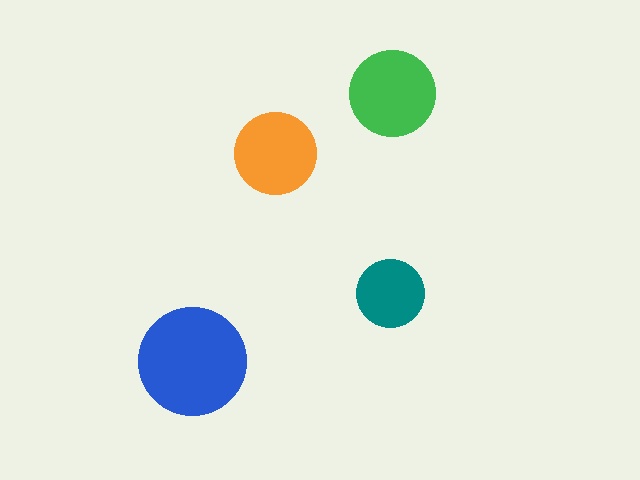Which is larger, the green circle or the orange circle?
The green one.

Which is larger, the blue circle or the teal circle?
The blue one.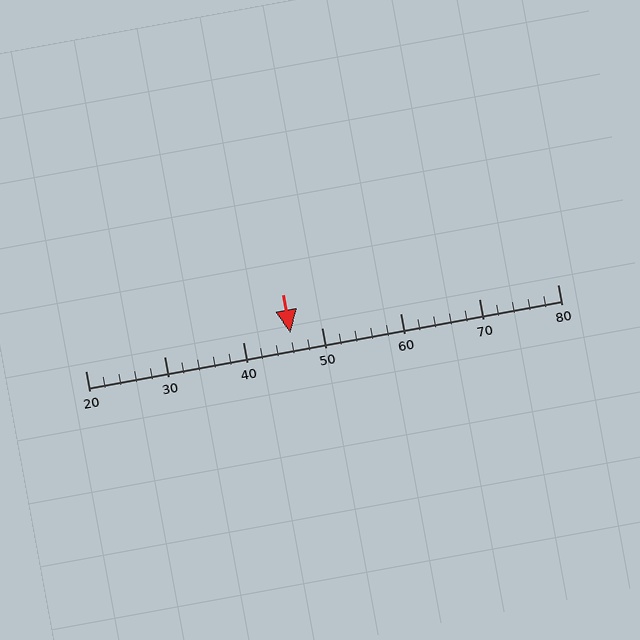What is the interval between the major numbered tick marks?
The major tick marks are spaced 10 units apart.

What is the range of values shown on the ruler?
The ruler shows values from 20 to 80.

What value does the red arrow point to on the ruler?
The red arrow points to approximately 46.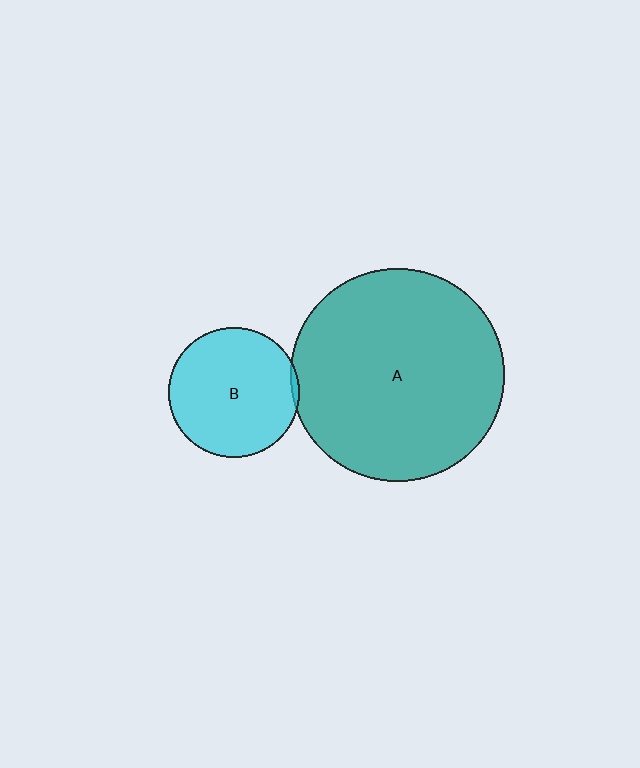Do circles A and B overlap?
Yes.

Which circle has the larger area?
Circle A (teal).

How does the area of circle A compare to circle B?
Approximately 2.7 times.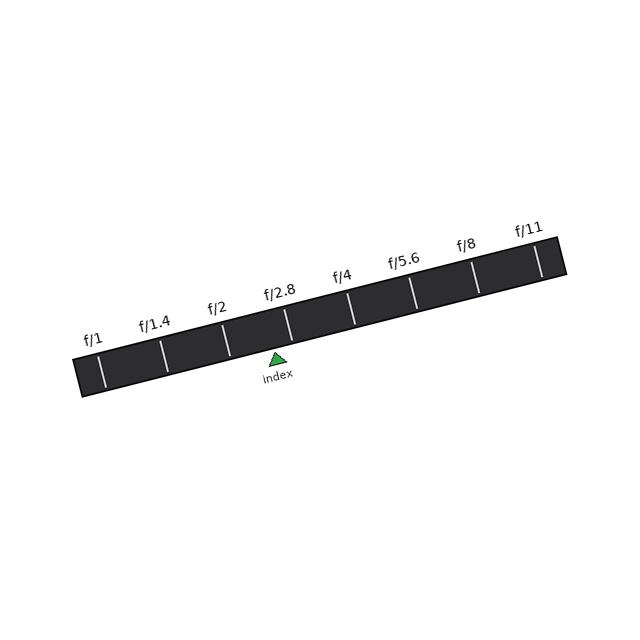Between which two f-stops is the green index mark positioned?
The index mark is between f/2 and f/2.8.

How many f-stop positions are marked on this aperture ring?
There are 8 f-stop positions marked.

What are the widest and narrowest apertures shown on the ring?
The widest aperture shown is f/1 and the narrowest is f/11.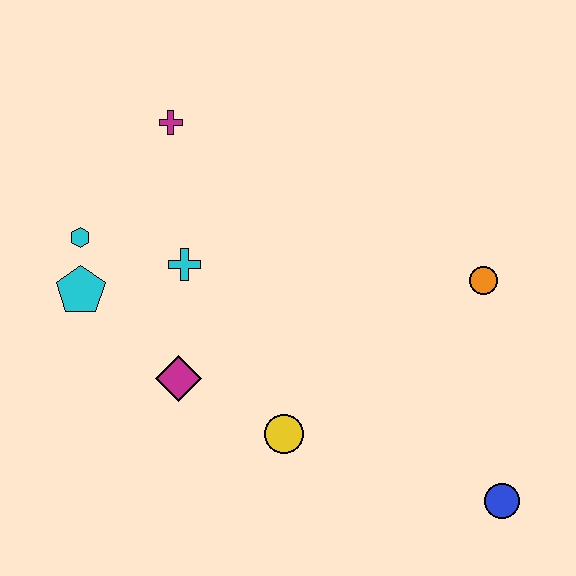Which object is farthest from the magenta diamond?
The blue circle is farthest from the magenta diamond.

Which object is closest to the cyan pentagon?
The cyan hexagon is closest to the cyan pentagon.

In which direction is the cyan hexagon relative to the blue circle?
The cyan hexagon is to the left of the blue circle.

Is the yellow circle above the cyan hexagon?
No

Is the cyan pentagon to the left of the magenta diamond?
Yes